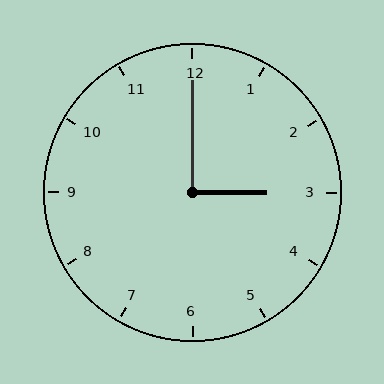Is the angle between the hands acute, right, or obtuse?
It is right.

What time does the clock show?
3:00.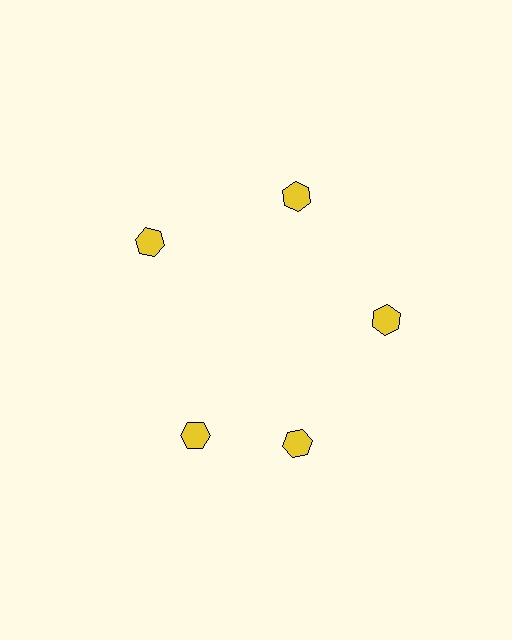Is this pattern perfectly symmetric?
No. The 5 yellow hexagons are arranged in a ring, but one element near the 8 o'clock position is rotated out of alignment along the ring, breaking the 5-fold rotational symmetry.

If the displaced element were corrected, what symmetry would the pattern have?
It would have 5-fold rotational symmetry — the pattern would map onto itself every 72 degrees.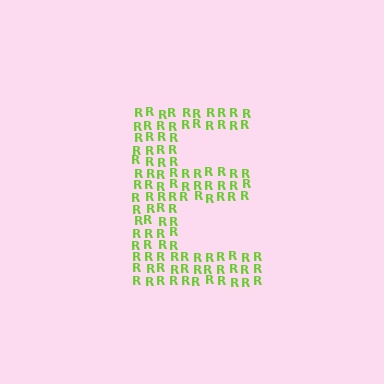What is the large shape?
The large shape is the letter E.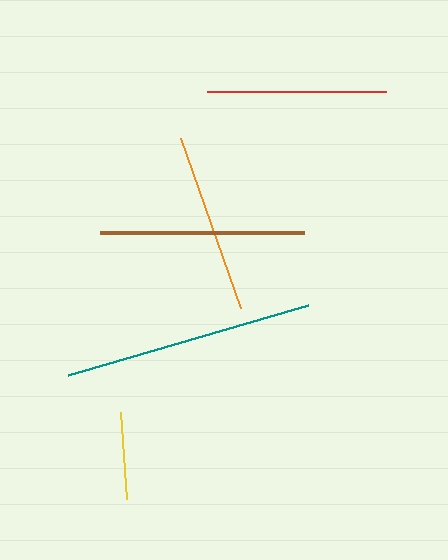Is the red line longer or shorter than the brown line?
The brown line is longer than the red line.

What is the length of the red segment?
The red segment is approximately 180 pixels long.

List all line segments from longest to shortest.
From longest to shortest: teal, brown, orange, red, yellow.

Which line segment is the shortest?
The yellow line is the shortest at approximately 88 pixels.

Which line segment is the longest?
The teal line is the longest at approximately 250 pixels.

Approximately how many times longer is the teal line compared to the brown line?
The teal line is approximately 1.2 times the length of the brown line.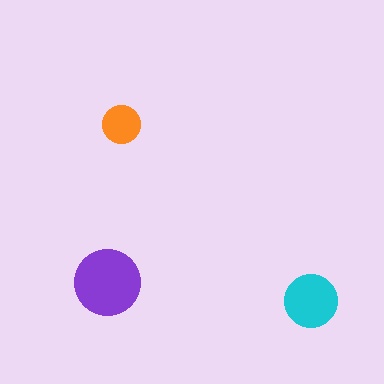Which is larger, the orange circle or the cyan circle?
The cyan one.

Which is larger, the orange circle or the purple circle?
The purple one.